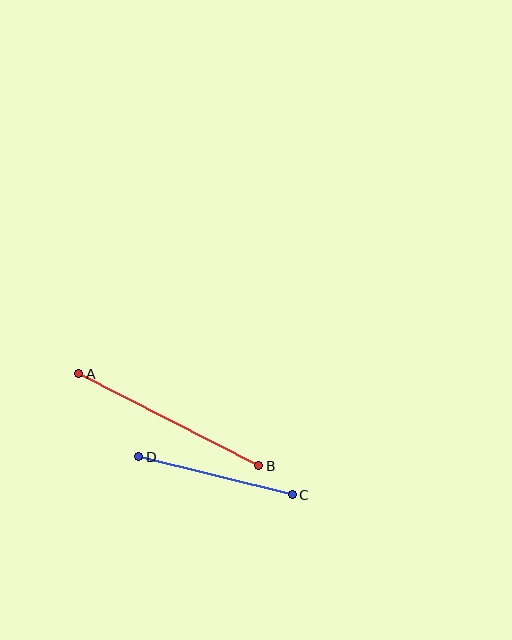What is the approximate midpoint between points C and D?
The midpoint is at approximately (215, 476) pixels.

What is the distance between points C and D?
The distance is approximately 158 pixels.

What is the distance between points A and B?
The distance is approximately 202 pixels.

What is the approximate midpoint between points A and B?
The midpoint is at approximately (169, 420) pixels.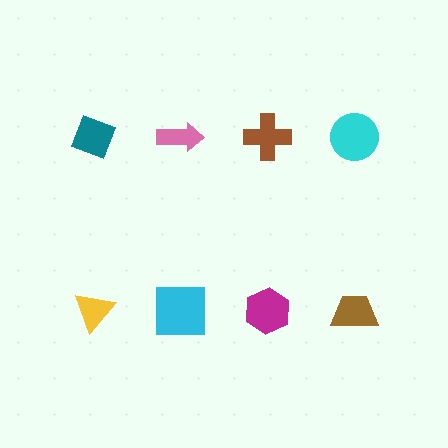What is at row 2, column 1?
A yellow triangle.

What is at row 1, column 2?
A pink arrow.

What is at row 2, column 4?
A brown trapezoid.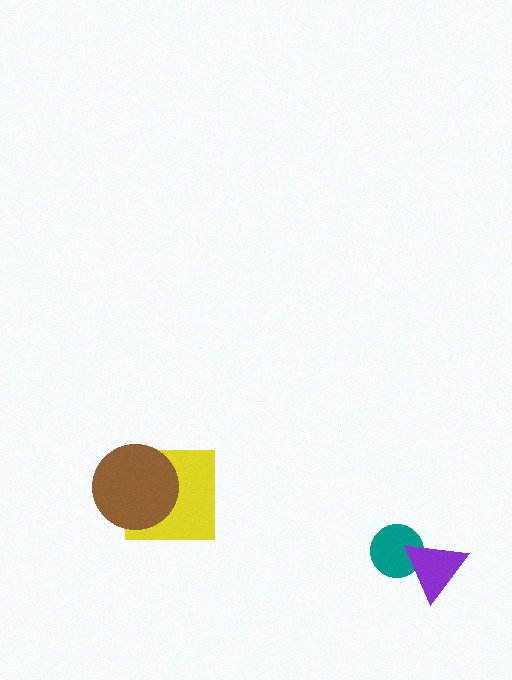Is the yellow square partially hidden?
Yes, it is partially covered by another shape.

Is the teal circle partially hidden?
Yes, it is partially covered by another shape.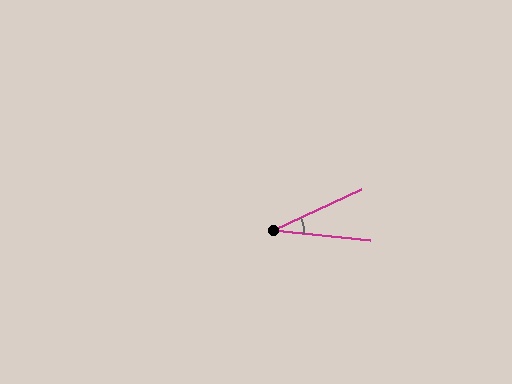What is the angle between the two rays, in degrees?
Approximately 32 degrees.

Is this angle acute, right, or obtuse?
It is acute.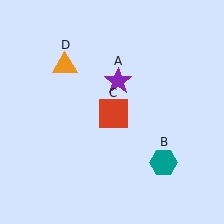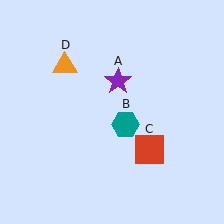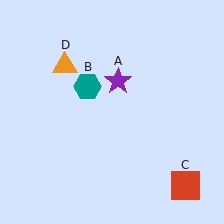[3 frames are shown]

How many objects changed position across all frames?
2 objects changed position: teal hexagon (object B), red square (object C).